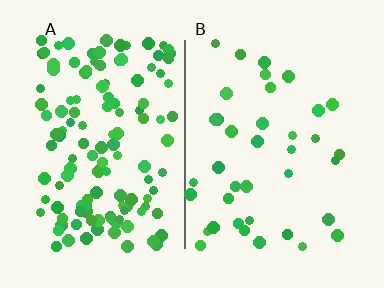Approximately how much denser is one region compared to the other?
Approximately 3.3× — region A over region B.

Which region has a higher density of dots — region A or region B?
A (the left).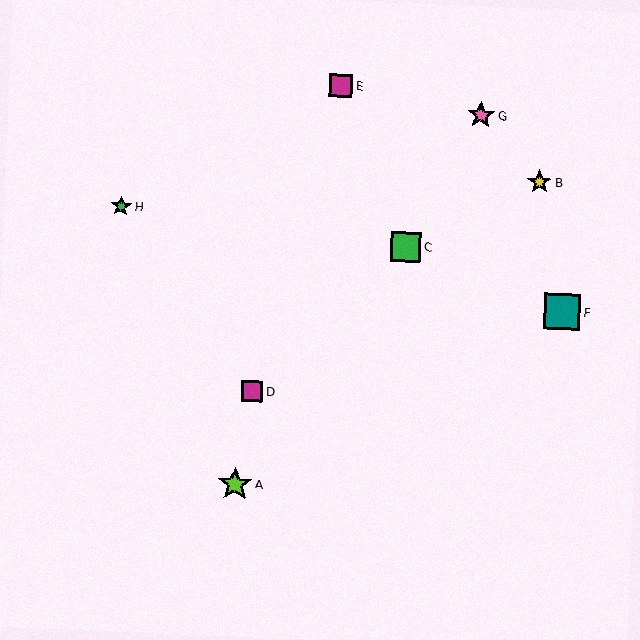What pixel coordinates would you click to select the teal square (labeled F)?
Click at (562, 312) to select the teal square F.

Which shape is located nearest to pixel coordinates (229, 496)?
The lime star (labeled A) at (235, 484) is nearest to that location.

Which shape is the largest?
The teal square (labeled F) is the largest.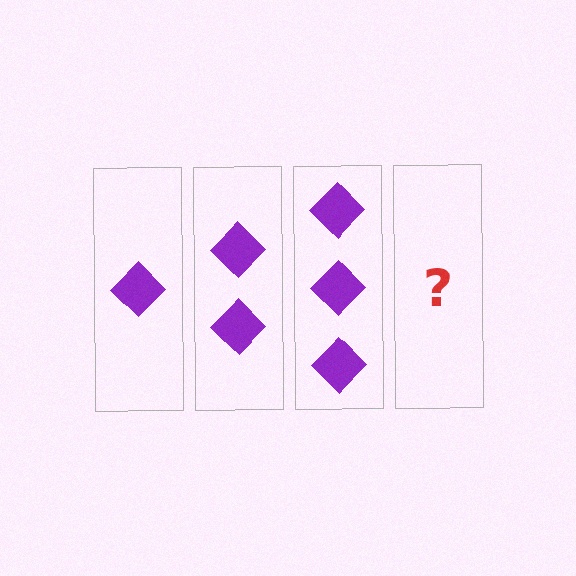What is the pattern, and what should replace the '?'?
The pattern is that each step adds one more diamond. The '?' should be 4 diamonds.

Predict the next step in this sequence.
The next step is 4 diamonds.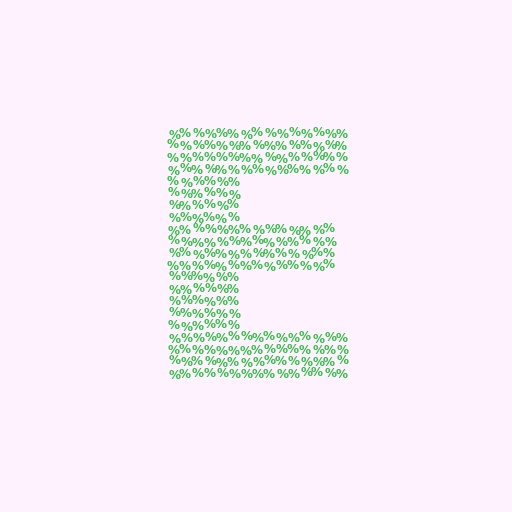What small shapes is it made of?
It is made of small percent signs.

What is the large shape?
The large shape is the letter E.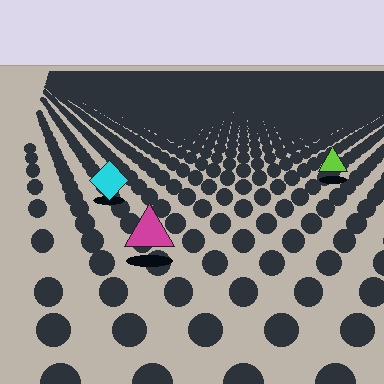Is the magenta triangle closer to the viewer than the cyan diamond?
Yes. The magenta triangle is closer — you can tell from the texture gradient: the ground texture is coarser near it.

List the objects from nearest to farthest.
From nearest to farthest: the magenta triangle, the cyan diamond, the lime triangle.